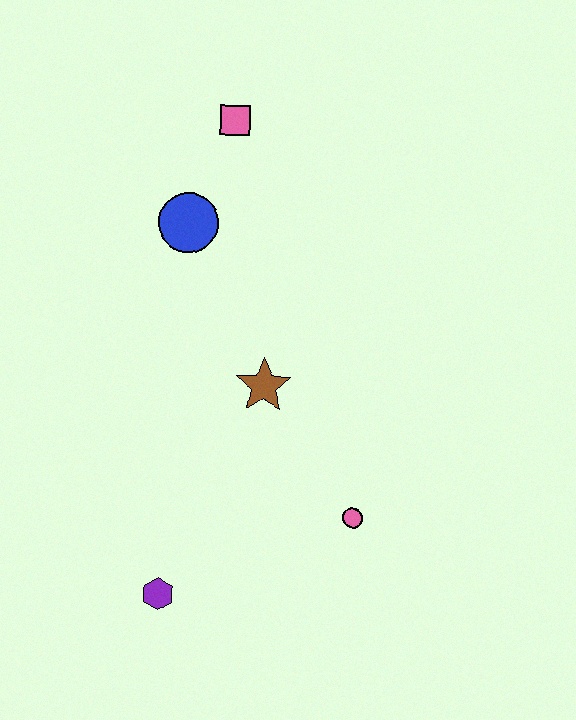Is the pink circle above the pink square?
No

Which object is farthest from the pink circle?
The pink square is farthest from the pink circle.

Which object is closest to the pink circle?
The brown star is closest to the pink circle.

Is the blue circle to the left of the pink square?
Yes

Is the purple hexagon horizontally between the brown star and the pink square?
No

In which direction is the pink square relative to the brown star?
The pink square is above the brown star.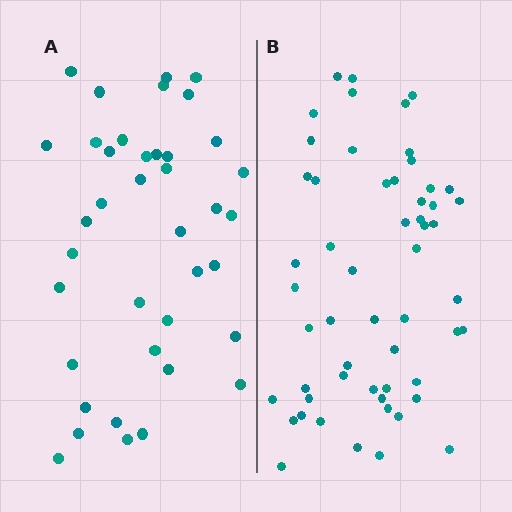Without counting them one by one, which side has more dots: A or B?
Region B (the right region) has more dots.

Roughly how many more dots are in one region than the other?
Region B has approximately 15 more dots than region A.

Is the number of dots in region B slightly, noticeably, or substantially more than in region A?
Region B has noticeably more, but not dramatically so. The ratio is roughly 1.4 to 1.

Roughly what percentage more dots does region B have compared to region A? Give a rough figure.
About 40% more.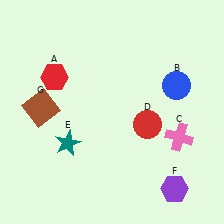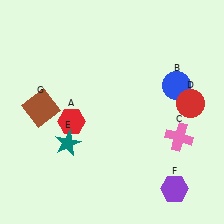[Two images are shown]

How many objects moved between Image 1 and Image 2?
2 objects moved between the two images.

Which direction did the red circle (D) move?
The red circle (D) moved right.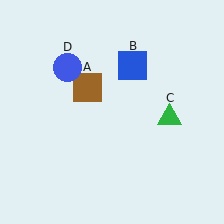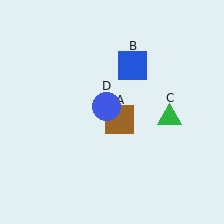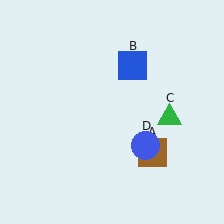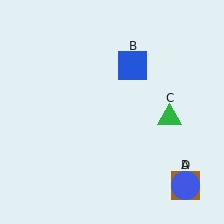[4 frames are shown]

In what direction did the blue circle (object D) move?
The blue circle (object D) moved down and to the right.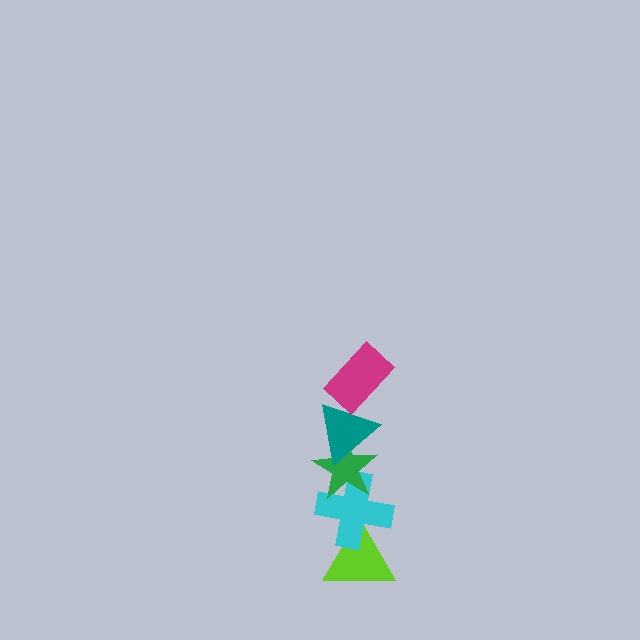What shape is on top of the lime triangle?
The cyan cross is on top of the lime triangle.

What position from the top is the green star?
The green star is 3rd from the top.